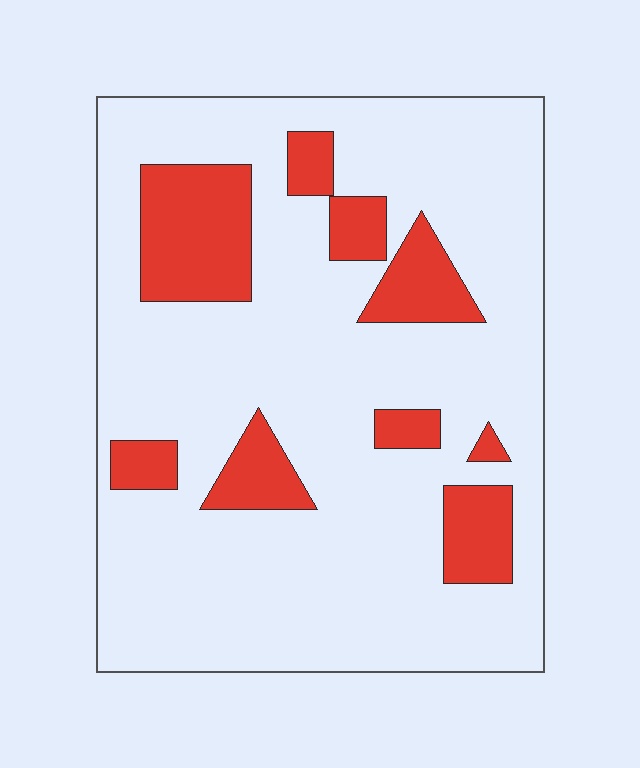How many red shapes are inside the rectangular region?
9.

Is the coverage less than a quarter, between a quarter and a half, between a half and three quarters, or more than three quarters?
Less than a quarter.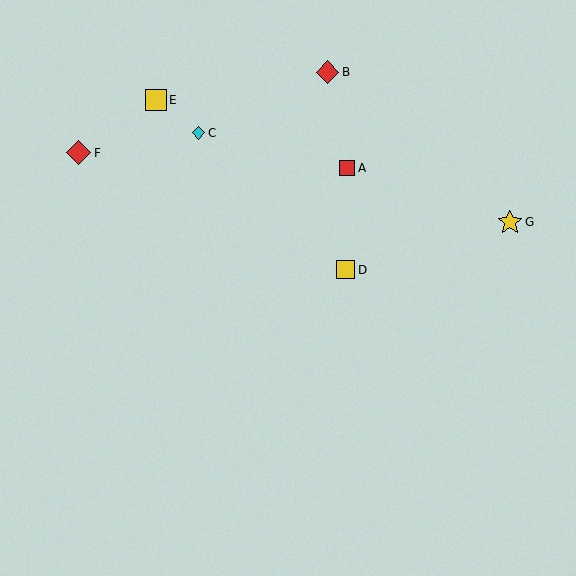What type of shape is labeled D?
Shape D is a yellow square.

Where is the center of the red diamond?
The center of the red diamond is at (328, 72).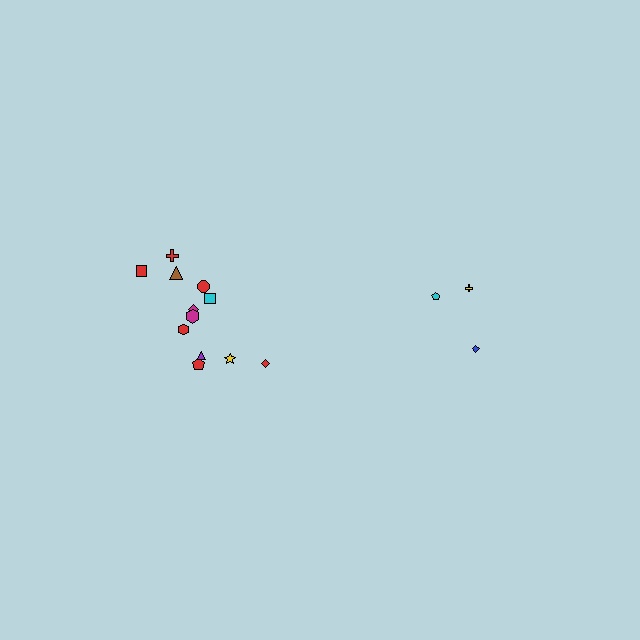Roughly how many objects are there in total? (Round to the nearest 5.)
Roughly 15 objects in total.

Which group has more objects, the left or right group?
The left group.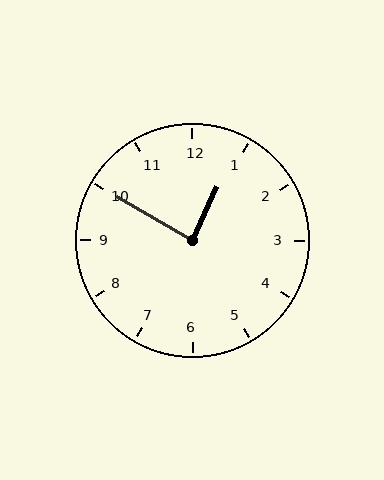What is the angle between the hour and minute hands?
Approximately 85 degrees.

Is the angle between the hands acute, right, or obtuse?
It is right.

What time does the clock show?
12:50.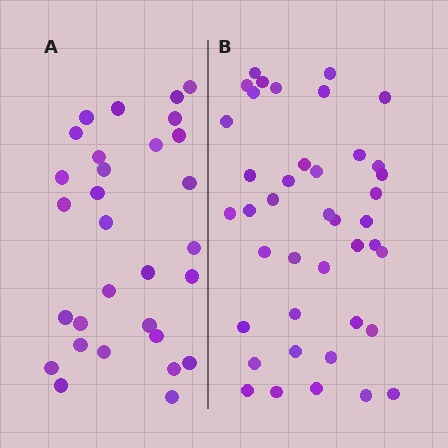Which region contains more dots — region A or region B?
Region B (the right region) has more dots.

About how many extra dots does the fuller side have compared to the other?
Region B has roughly 12 or so more dots than region A.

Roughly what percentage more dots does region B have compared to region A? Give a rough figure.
About 35% more.